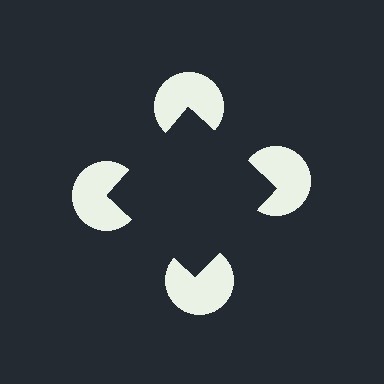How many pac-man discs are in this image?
There are 4 — one at each vertex of the illusory square.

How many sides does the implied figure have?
4 sides.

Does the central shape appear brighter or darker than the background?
It typically appears slightly darker than the background, even though no actual brightness change is drawn.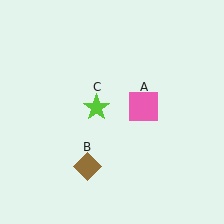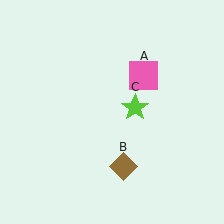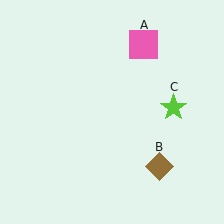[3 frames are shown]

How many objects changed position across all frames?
3 objects changed position: pink square (object A), brown diamond (object B), lime star (object C).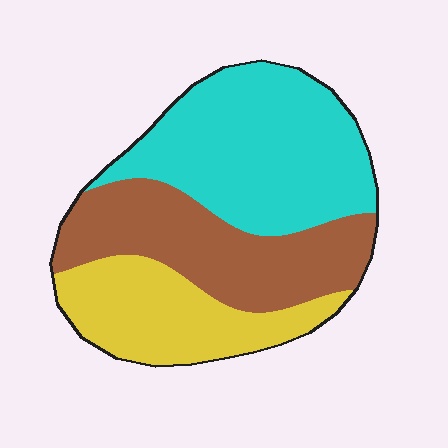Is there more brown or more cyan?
Cyan.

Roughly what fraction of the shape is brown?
Brown takes up about one third (1/3) of the shape.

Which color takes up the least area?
Yellow, at roughly 25%.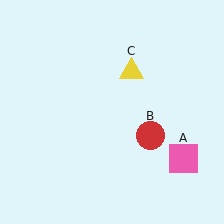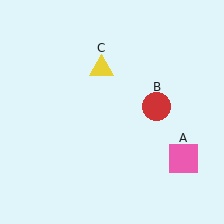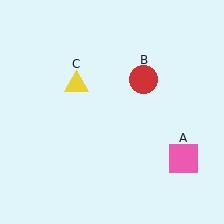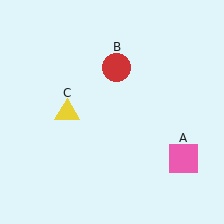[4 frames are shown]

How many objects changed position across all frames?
2 objects changed position: red circle (object B), yellow triangle (object C).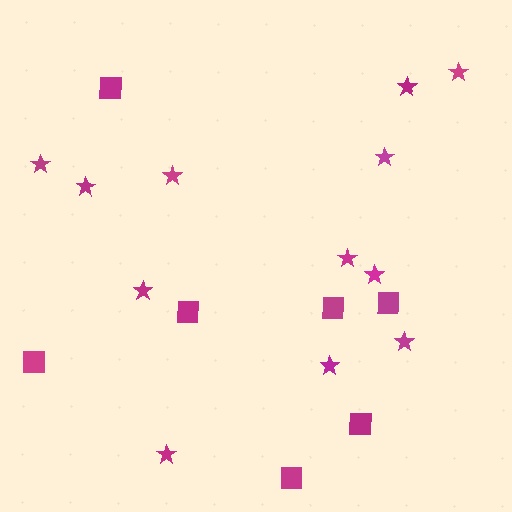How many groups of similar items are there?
There are 2 groups: one group of squares (7) and one group of stars (12).